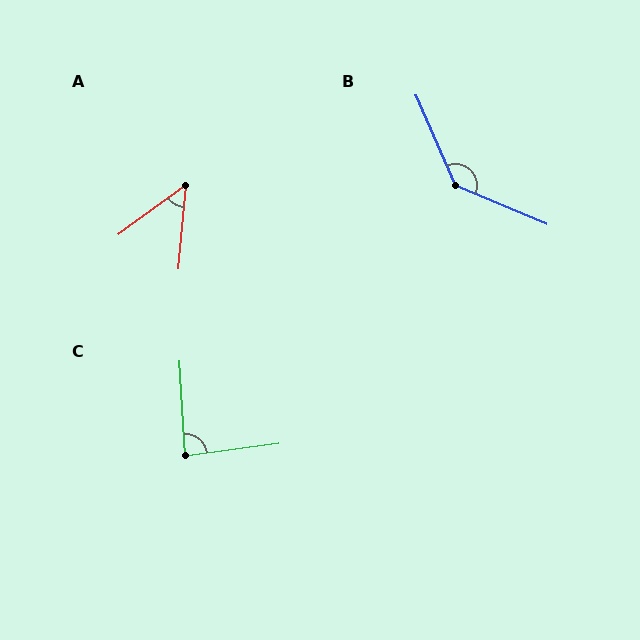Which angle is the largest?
B, at approximately 136 degrees.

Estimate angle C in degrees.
Approximately 86 degrees.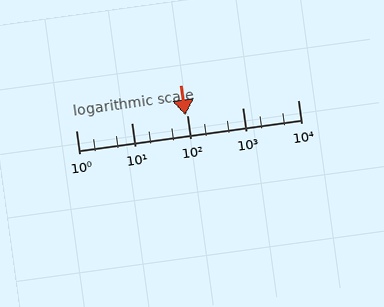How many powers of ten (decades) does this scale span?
The scale spans 4 decades, from 1 to 10000.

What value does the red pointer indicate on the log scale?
The pointer indicates approximately 94.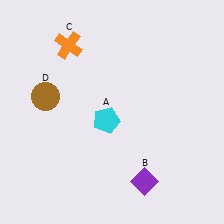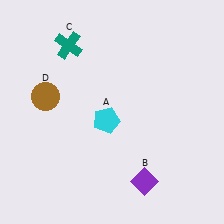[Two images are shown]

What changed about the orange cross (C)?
In Image 1, C is orange. In Image 2, it changed to teal.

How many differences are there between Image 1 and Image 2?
There is 1 difference between the two images.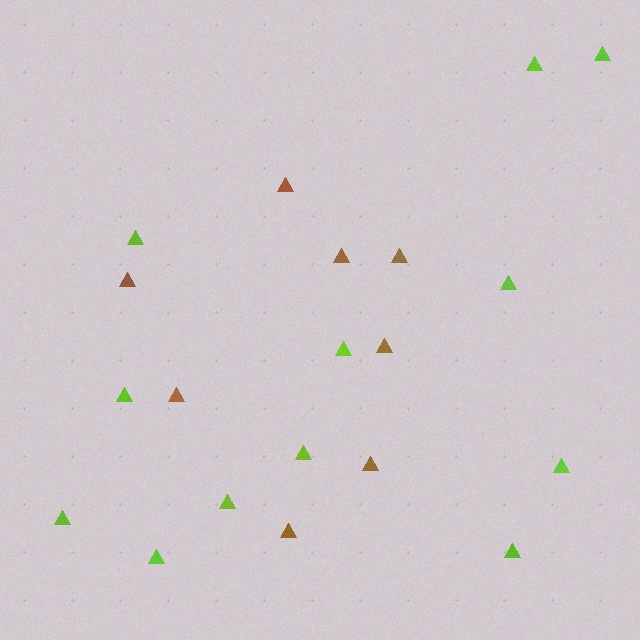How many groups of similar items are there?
There are 2 groups: one group of lime triangles (12) and one group of brown triangles (8).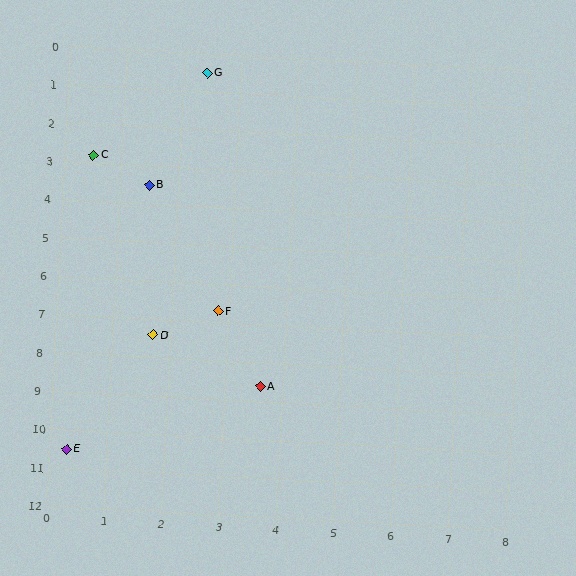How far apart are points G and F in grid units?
Points G and F are about 6.2 grid units apart.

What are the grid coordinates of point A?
Point A is at approximately (3.6, 8.6).